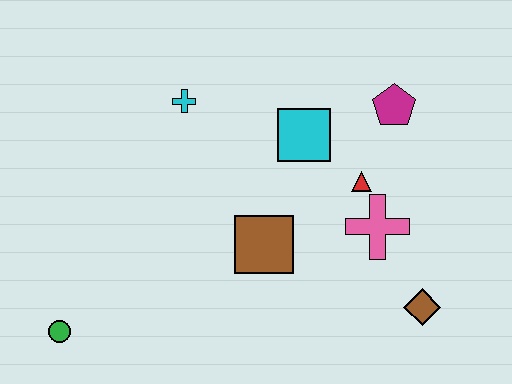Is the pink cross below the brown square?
No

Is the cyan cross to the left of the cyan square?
Yes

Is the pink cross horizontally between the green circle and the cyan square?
No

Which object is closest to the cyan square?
The red triangle is closest to the cyan square.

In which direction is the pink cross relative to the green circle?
The pink cross is to the right of the green circle.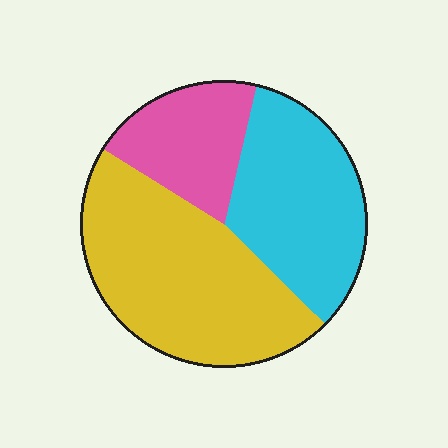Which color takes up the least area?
Pink, at roughly 20%.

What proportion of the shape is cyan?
Cyan covers around 35% of the shape.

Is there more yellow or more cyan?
Yellow.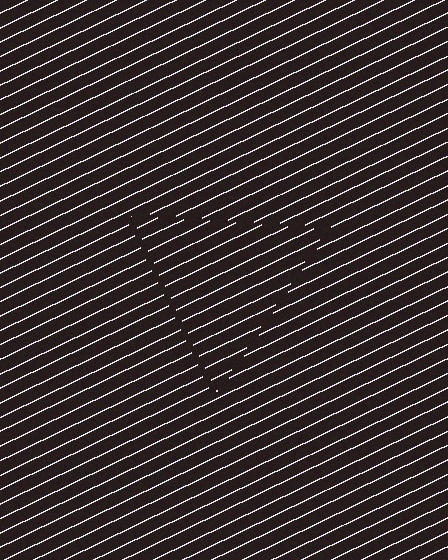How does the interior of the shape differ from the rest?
The interior of the shape contains the same grating, shifted by half a period — the contour is defined by the phase discontinuity where line-ends from the inner and outer gratings abut.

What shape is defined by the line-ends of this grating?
An illusory triangle. The interior of the shape contains the same grating, shifted by half a period — the contour is defined by the phase discontinuity where line-ends from the inner and outer gratings abut.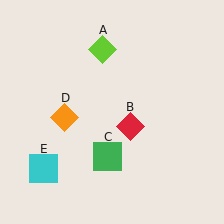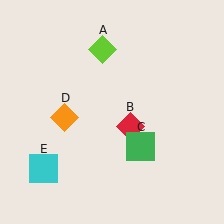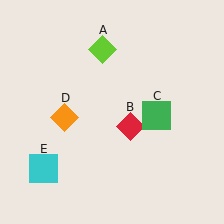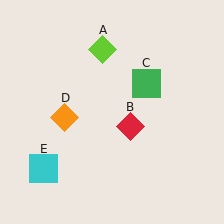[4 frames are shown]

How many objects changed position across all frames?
1 object changed position: green square (object C).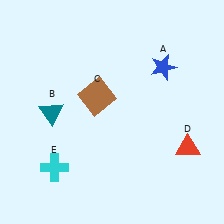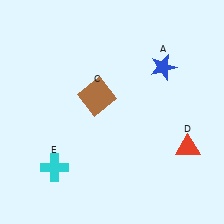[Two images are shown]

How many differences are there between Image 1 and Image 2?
There is 1 difference between the two images.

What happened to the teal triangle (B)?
The teal triangle (B) was removed in Image 2. It was in the bottom-left area of Image 1.